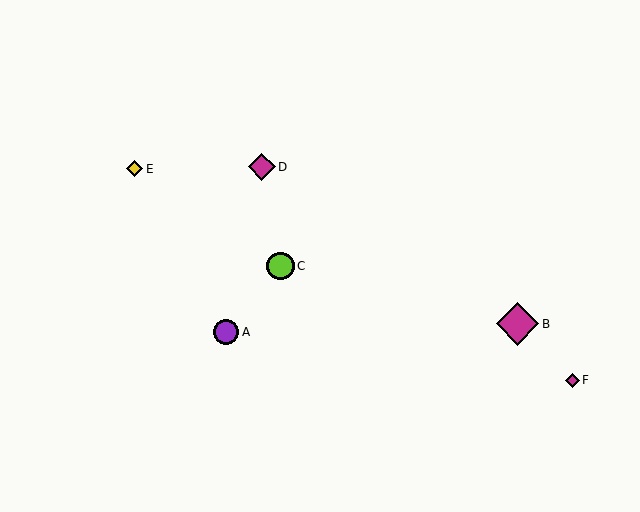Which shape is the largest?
The magenta diamond (labeled B) is the largest.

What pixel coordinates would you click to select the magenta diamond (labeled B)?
Click at (518, 324) to select the magenta diamond B.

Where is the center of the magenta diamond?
The center of the magenta diamond is at (518, 324).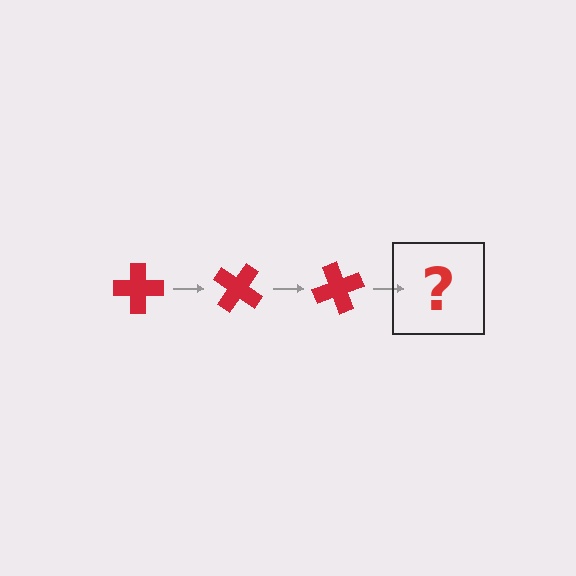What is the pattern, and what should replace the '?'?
The pattern is that the cross rotates 35 degrees each step. The '?' should be a red cross rotated 105 degrees.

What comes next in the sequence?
The next element should be a red cross rotated 105 degrees.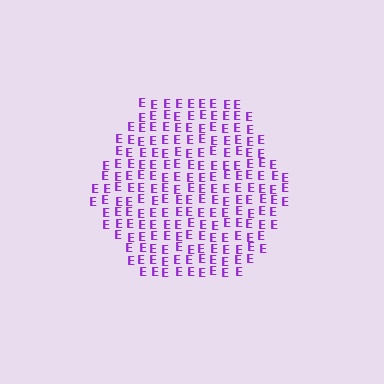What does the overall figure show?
The overall figure shows a hexagon.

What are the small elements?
The small elements are letter E's.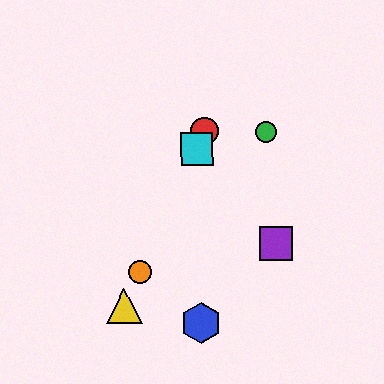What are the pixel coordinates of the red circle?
The red circle is at (205, 131).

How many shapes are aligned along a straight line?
4 shapes (the red circle, the yellow triangle, the orange circle, the cyan square) are aligned along a straight line.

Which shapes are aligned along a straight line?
The red circle, the yellow triangle, the orange circle, the cyan square are aligned along a straight line.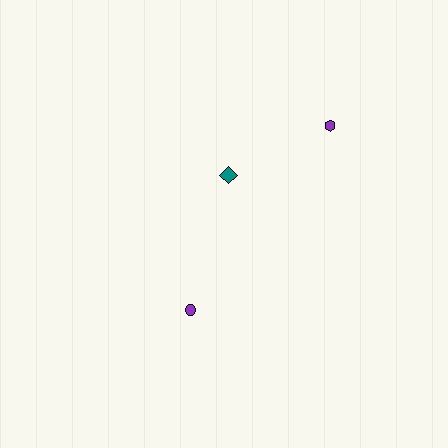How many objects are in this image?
There are 3 objects.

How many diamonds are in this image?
There is 1 diamond.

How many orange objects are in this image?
There are no orange objects.